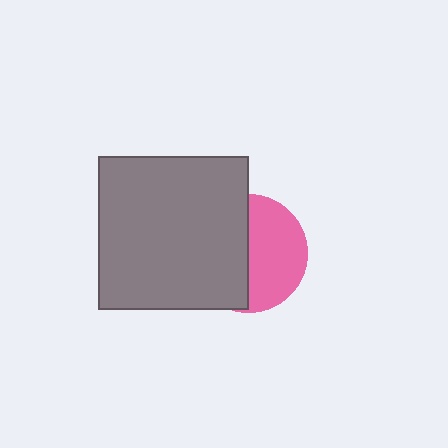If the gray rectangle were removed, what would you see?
You would see the complete pink circle.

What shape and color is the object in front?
The object in front is a gray rectangle.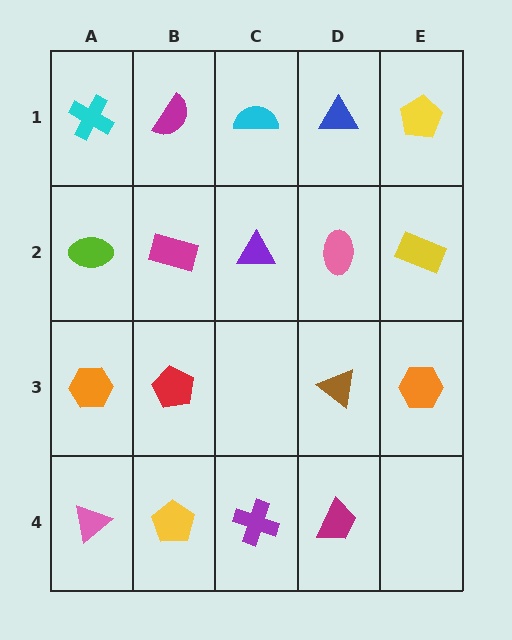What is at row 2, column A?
A lime ellipse.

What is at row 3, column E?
An orange hexagon.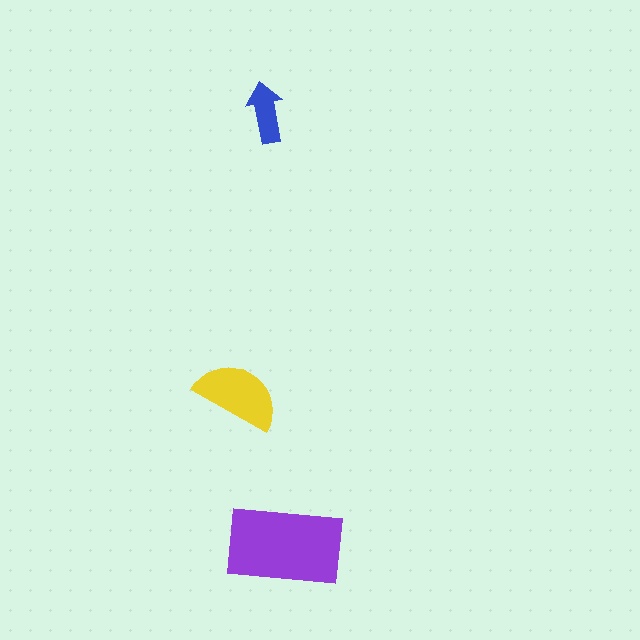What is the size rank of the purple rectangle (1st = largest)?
1st.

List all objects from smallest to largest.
The blue arrow, the yellow semicircle, the purple rectangle.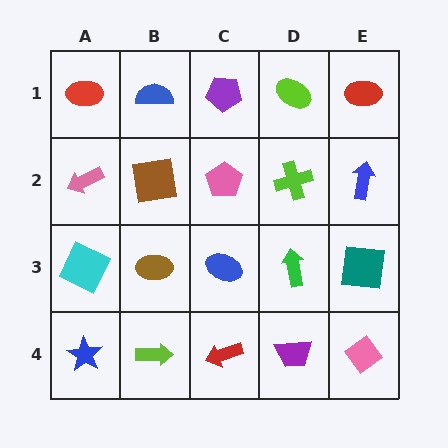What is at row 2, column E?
A blue arrow.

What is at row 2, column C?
A pink pentagon.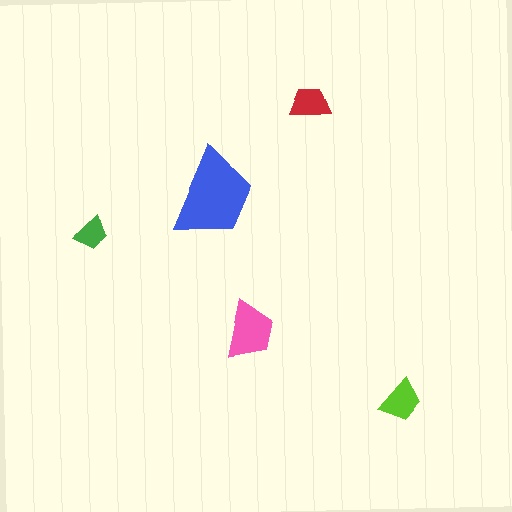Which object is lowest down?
The lime trapezoid is bottommost.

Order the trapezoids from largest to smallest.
the blue one, the pink one, the lime one, the red one, the green one.